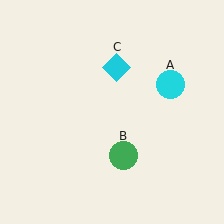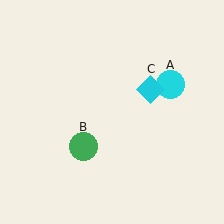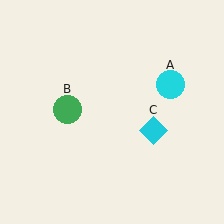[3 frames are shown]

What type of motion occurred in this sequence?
The green circle (object B), cyan diamond (object C) rotated clockwise around the center of the scene.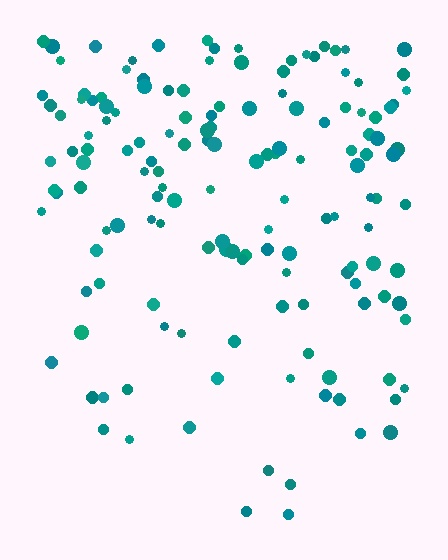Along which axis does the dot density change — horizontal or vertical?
Vertical.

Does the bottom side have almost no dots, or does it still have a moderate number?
Still a moderate number, just noticeably fewer than the top.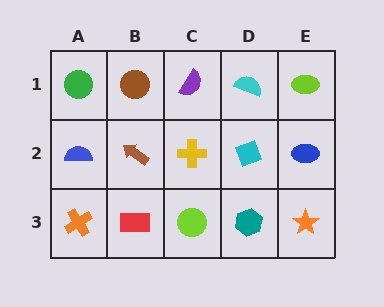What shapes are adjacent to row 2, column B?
A brown circle (row 1, column B), a red rectangle (row 3, column B), a blue semicircle (row 2, column A), a yellow cross (row 2, column C).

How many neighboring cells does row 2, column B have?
4.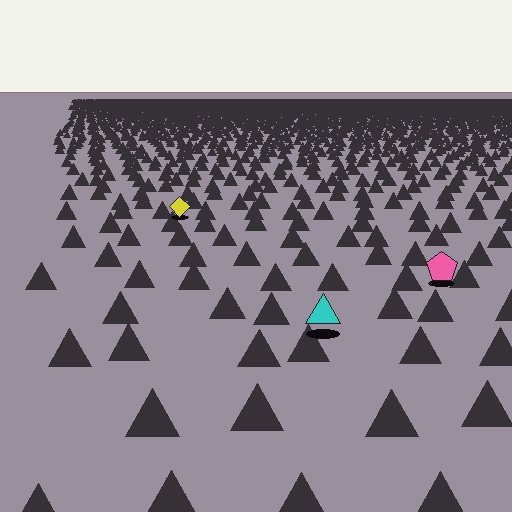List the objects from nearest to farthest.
From nearest to farthest: the cyan triangle, the pink pentagon, the yellow diamond.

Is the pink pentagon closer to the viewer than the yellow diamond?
Yes. The pink pentagon is closer — you can tell from the texture gradient: the ground texture is coarser near it.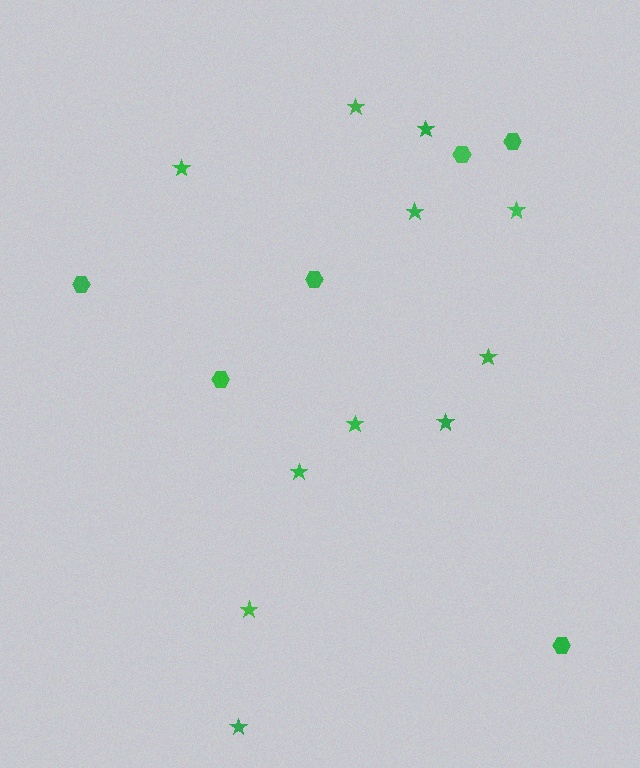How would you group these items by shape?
There are 2 groups: one group of stars (11) and one group of hexagons (6).